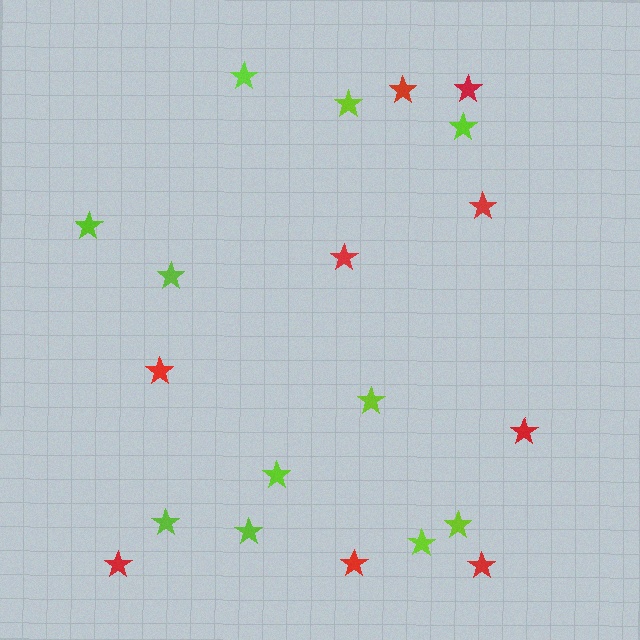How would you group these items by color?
There are 2 groups: one group of red stars (9) and one group of lime stars (11).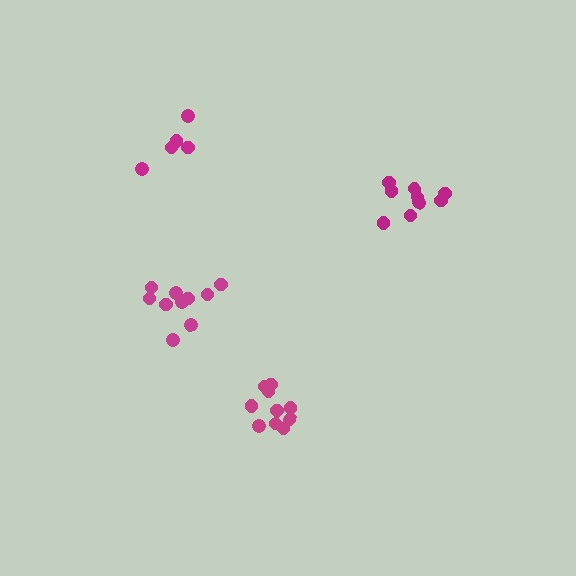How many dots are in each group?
Group 1: 10 dots, Group 2: 9 dots, Group 3: 10 dots, Group 4: 5 dots (34 total).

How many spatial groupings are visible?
There are 4 spatial groupings.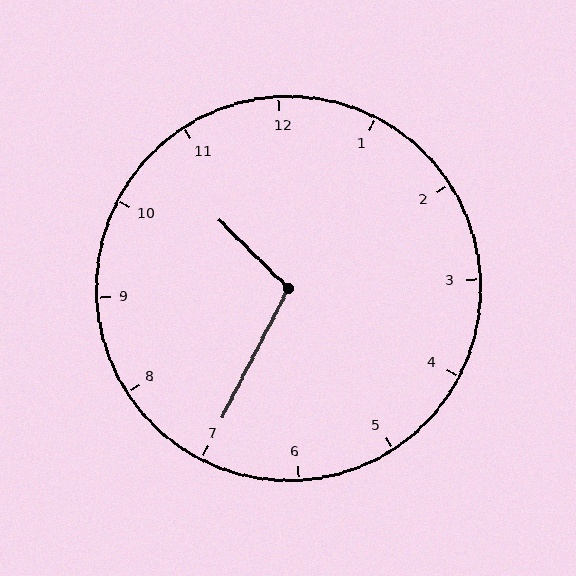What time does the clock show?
10:35.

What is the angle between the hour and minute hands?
Approximately 108 degrees.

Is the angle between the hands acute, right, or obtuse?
It is obtuse.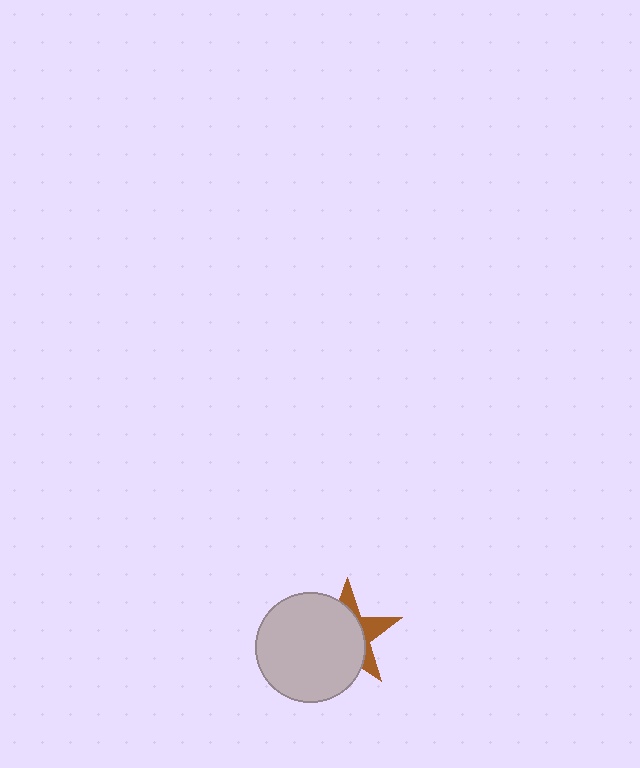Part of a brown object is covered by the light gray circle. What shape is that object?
It is a star.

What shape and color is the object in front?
The object in front is a light gray circle.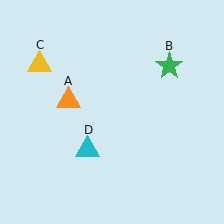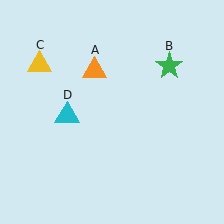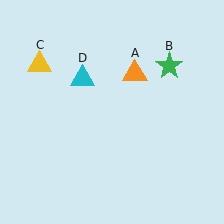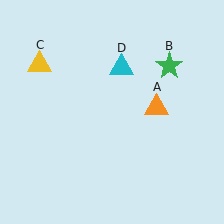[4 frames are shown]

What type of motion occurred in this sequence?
The orange triangle (object A), cyan triangle (object D) rotated clockwise around the center of the scene.